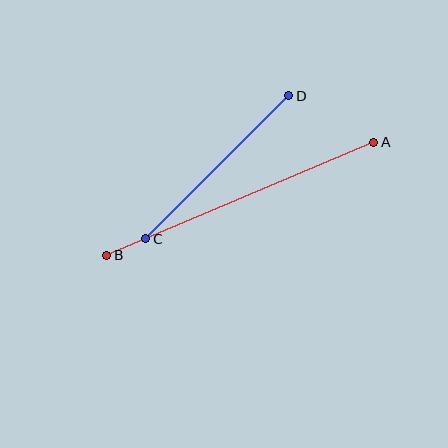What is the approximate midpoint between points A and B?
The midpoint is at approximately (240, 199) pixels.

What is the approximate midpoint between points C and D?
The midpoint is at approximately (217, 167) pixels.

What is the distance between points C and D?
The distance is approximately 203 pixels.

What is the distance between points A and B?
The distance is approximately 290 pixels.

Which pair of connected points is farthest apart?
Points A and B are farthest apart.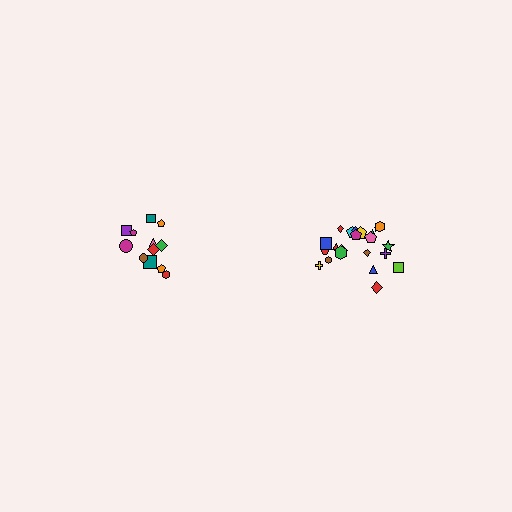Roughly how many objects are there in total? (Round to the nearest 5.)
Roughly 35 objects in total.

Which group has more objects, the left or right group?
The right group.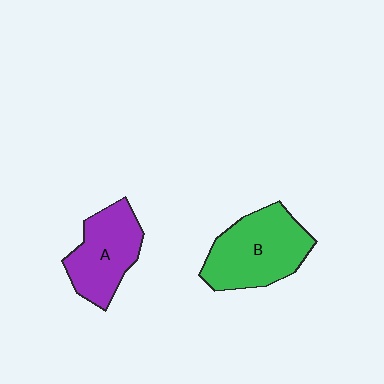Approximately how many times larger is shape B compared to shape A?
Approximately 1.2 times.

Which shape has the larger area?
Shape B (green).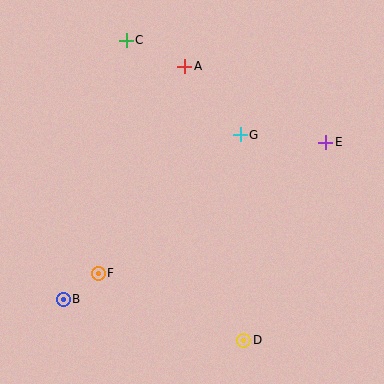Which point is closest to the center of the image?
Point G at (240, 135) is closest to the center.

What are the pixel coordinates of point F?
Point F is at (98, 273).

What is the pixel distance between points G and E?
The distance between G and E is 86 pixels.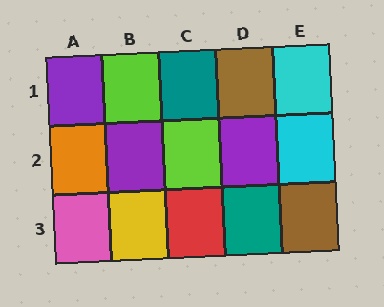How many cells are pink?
1 cell is pink.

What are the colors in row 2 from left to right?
Orange, purple, lime, purple, cyan.